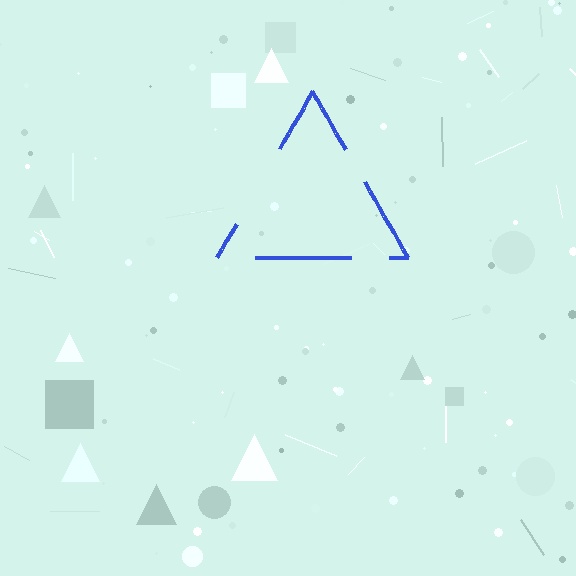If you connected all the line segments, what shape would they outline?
They would outline a triangle.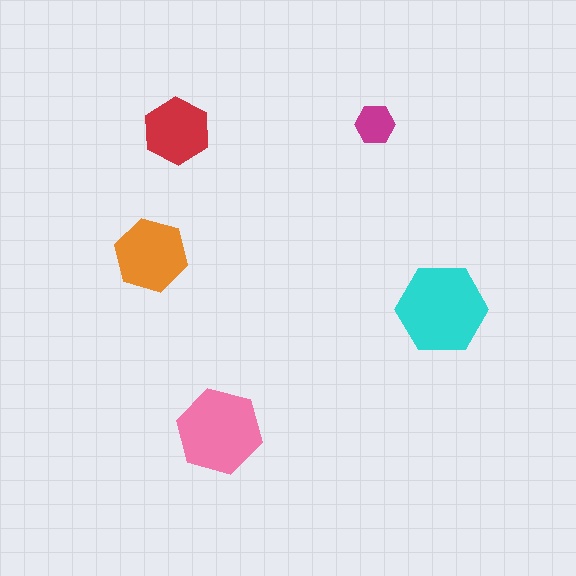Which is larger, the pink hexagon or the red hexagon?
The pink one.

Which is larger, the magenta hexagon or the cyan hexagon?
The cyan one.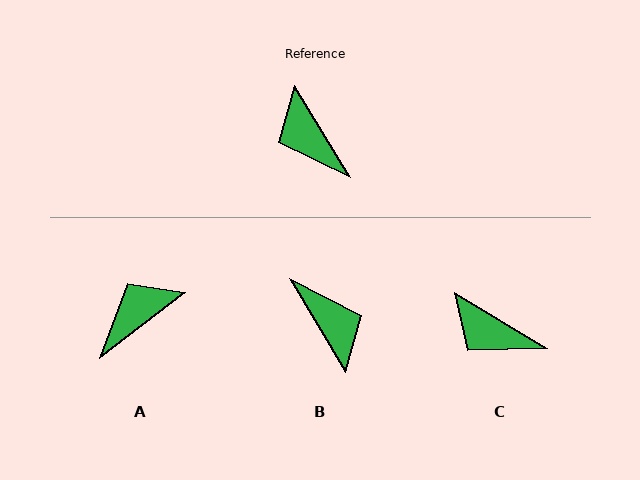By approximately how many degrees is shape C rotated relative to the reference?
Approximately 27 degrees counter-clockwise.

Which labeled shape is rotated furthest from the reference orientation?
B, about 179 degrees away.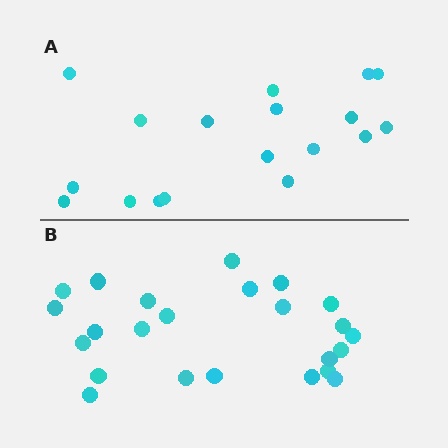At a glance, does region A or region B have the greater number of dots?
Region B (the bottom region) has more dots.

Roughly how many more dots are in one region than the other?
Region B has about 6 more dots than region A.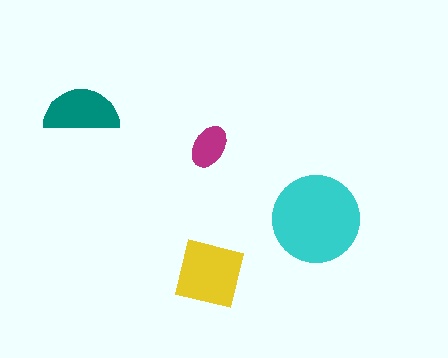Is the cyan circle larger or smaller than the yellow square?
Larger.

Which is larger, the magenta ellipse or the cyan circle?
The cyan circle.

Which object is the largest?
The cyan circle.